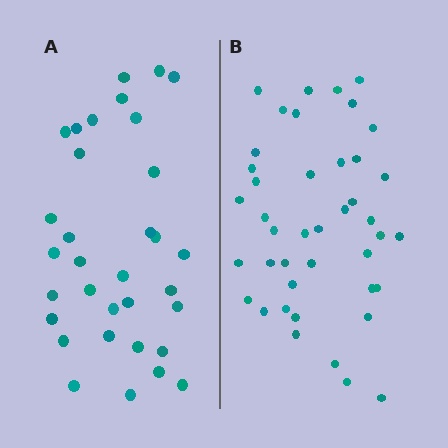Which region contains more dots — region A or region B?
Region B (the right region) has more dots.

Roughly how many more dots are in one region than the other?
Region B has roughly 8 or so more dots than region A.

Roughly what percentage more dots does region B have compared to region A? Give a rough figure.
About 25% more.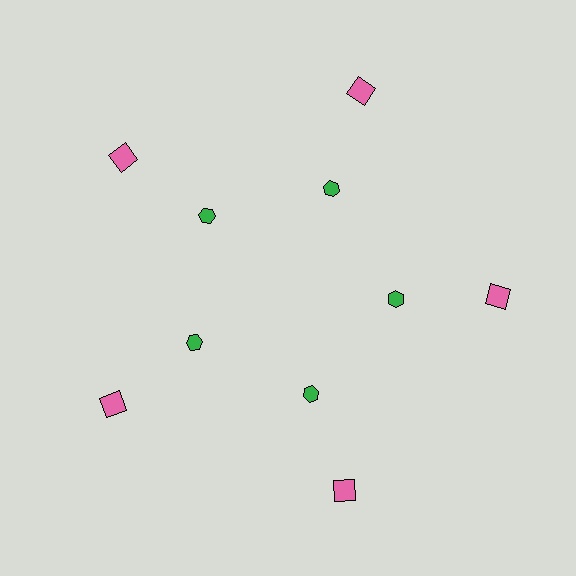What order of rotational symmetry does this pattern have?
This pattern has 5-fold rotational symmetry.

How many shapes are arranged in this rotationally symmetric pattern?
There are 10 shapes, arranged in 5 groups of 2.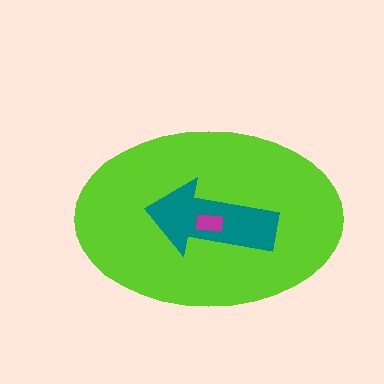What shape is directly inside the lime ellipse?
The teal arrow.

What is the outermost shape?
The lime ellipse.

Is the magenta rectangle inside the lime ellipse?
Yes.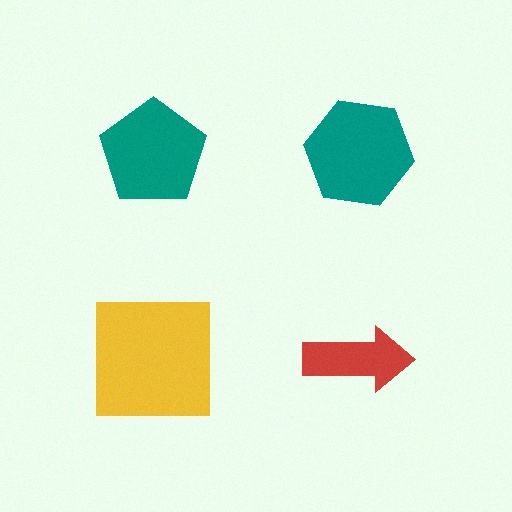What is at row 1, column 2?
A teal hexagon.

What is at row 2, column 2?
A red arrow.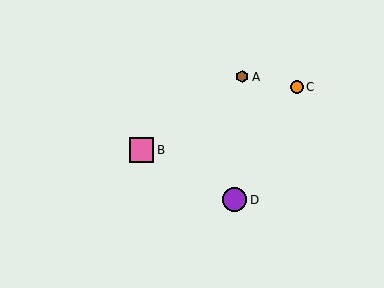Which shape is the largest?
The pink square (labeled B) is the largest.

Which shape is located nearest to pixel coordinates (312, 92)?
The orange circle (labeled C) at (297, 87) is nearest to that location.